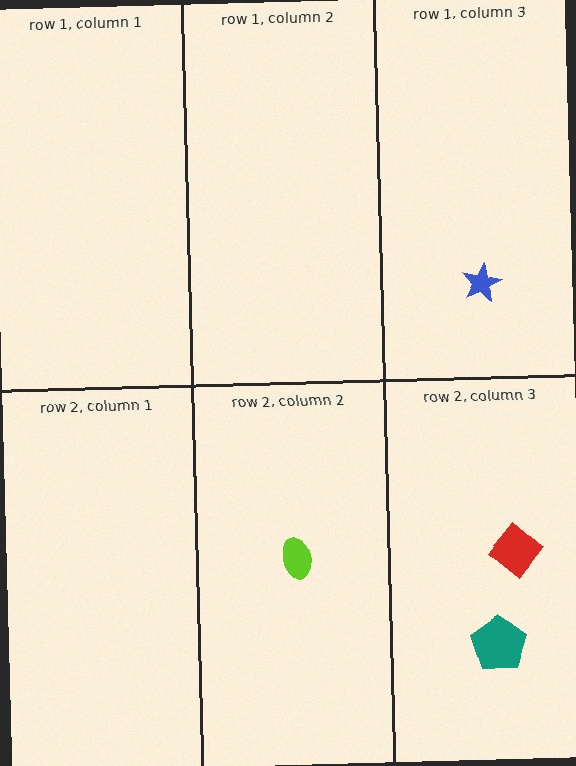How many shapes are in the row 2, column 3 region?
2.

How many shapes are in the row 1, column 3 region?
1.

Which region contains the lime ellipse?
The row 2, column 2 region.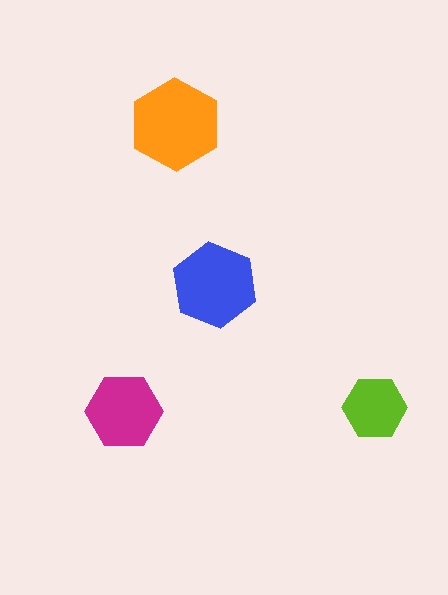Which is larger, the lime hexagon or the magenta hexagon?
The magenta one.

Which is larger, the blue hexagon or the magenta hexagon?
The blue one.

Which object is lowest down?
The magenta hexagon is bottommost.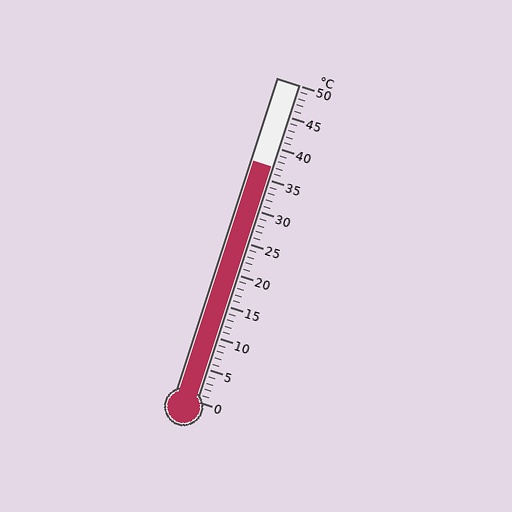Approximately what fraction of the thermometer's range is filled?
The thermometer is filled to approximately 75% of its range.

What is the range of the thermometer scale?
The thermometer scale ranges from 0°C to 50°C.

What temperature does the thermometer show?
The thermometer shows approximately 37°C.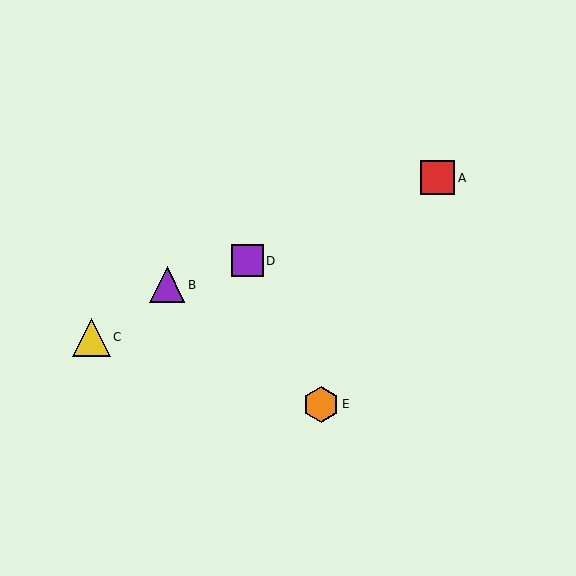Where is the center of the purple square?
The center of the purple square is at (247, 261).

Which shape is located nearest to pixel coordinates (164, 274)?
The purple triangle (labeled B) at (167, 285) is nearest to that location.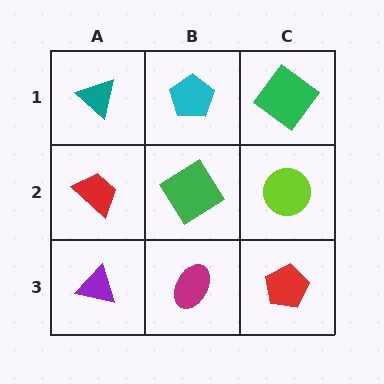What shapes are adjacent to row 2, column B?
A cyan pentagon (row 1, column B), a magenta ellipse (row 3, column B), a red trapezoid (row 2, column A), a lime circle (row 2, column C).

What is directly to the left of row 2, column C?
A green diamond.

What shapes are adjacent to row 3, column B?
A green diamond (row 2, column B), a purple triangle (row 3, column A), a red pentagon (row 3, column C).